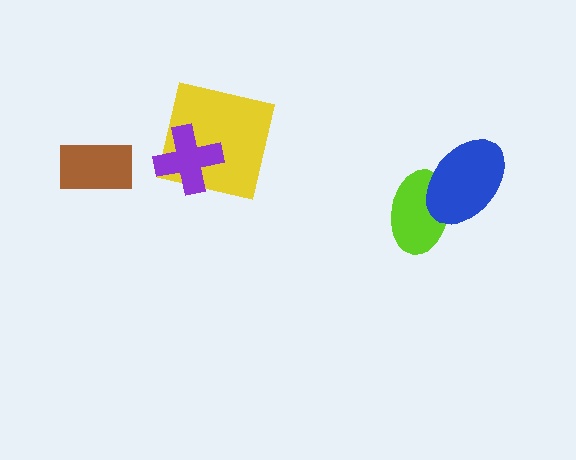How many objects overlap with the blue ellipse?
1 object overlaps with the blue ellipse.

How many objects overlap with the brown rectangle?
0 objects overlap with the brown rectangle.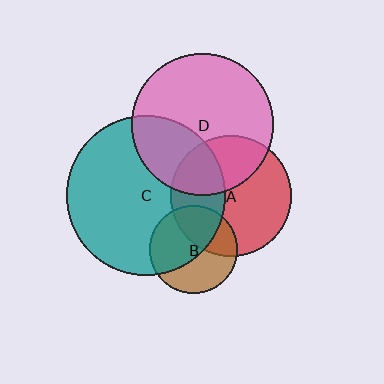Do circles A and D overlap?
Yes.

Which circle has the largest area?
Circle C (teal).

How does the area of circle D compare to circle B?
Approximately 2.6 times.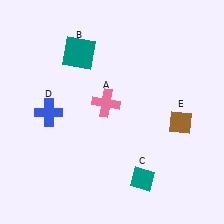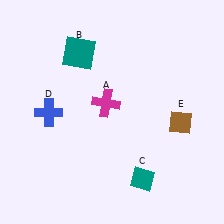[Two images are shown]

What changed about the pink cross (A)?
In Image 1, A is pink. In Image 2, it changed to magenta.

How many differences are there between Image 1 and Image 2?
There is 1 difference between the two images.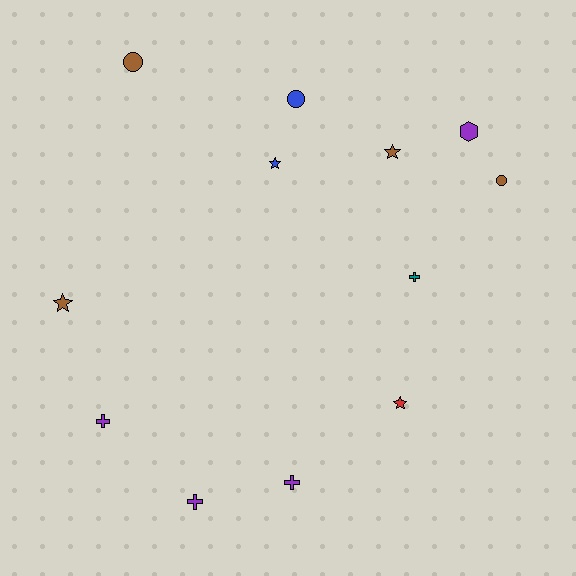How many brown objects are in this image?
There are 4 brown objects.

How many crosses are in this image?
There are 4 crosses.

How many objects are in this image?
There are 12 objects.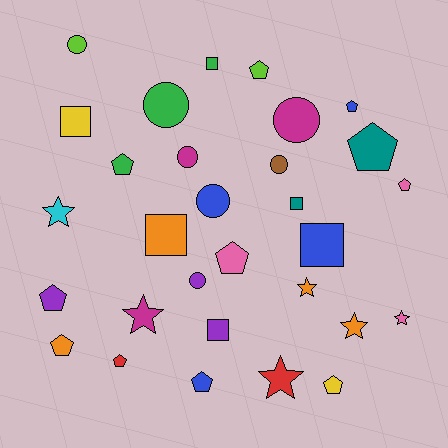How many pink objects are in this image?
There are 3 pink objects.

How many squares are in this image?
There are 6 squares.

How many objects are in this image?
There are 30 objects.